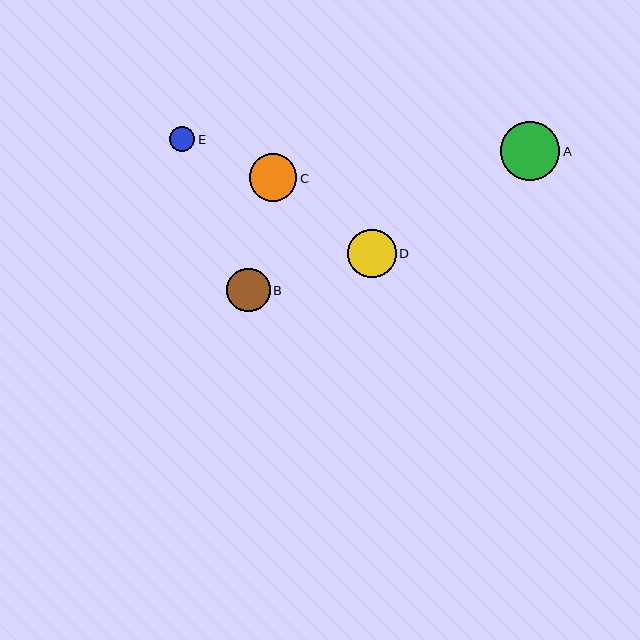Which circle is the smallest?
Circle E is the smallest with a size of approximately 25 pixels.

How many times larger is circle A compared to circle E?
Circle A is approximately 2.4 times the size of circle E.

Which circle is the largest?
Circle A is the largest with a size of approximately 59 pixels.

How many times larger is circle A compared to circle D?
Circle A is approximately 1.2 times the size of circle D.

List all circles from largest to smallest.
From largest to smallest: A, D, C, B, E.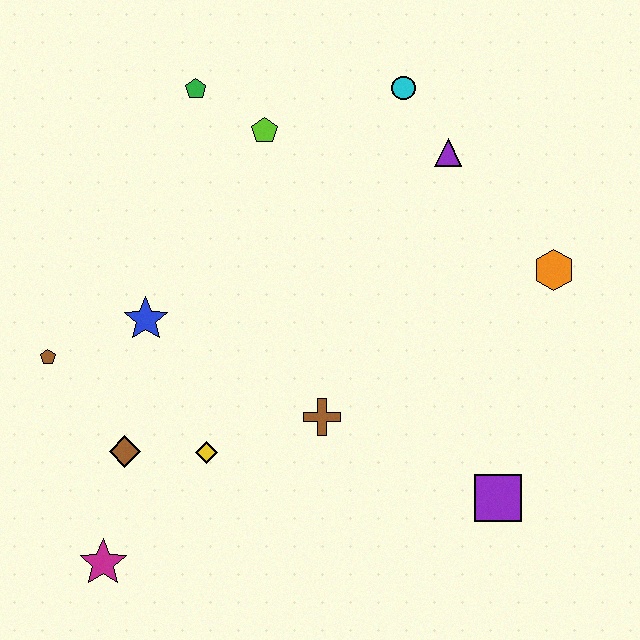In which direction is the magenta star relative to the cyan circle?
The magenta star is below the cyan circle.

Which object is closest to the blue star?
The brown pentagon is closest to the blue star.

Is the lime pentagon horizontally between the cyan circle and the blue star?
Yes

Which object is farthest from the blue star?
The orange hexagon is farthest from the blue star.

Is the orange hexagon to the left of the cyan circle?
No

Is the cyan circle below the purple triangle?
No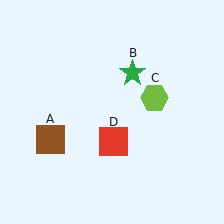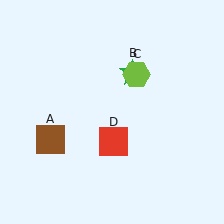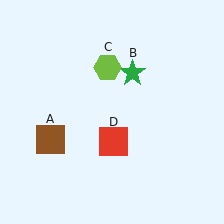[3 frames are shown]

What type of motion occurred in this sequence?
The lime hexagon (object C) rotated counterclockwise around the center of the scene.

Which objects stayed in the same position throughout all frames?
Brown square (object A) and green star (object B) and red square (object D) remained stationary.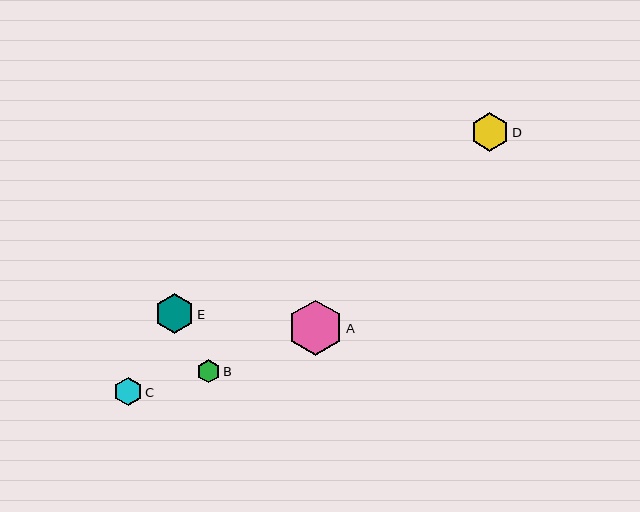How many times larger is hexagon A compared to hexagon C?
Hexagon A is approximately 2.0 times the size of hexagon C.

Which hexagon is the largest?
Hexagon A is the largest with a size of approximately 55 pixels.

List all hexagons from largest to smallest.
From largest to smallest: A, E, D, C, B.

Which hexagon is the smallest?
Hexagon B is the smallest with a size of approximately 23 pixels.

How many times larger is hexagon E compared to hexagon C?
Hexagon E is approximately 1.4 times the size of hexagon C.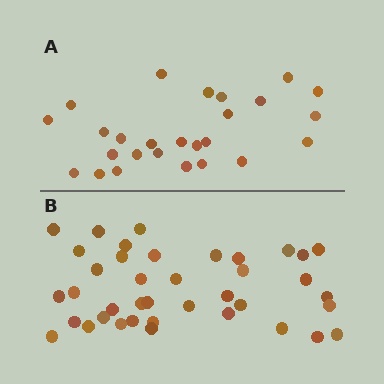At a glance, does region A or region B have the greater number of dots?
Region B (the bottom region) has more dots.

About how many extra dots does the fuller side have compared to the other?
Region B has approximately 15 more dots than region A.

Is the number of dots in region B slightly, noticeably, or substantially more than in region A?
Region B has substantially more. The ratio is roughly 1.5 to 1.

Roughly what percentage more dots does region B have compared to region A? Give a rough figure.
About 50% more.